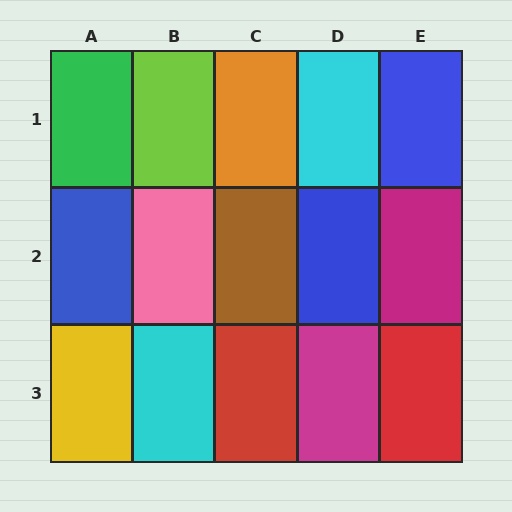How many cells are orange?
1 cell is orange.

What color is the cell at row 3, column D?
Magenta.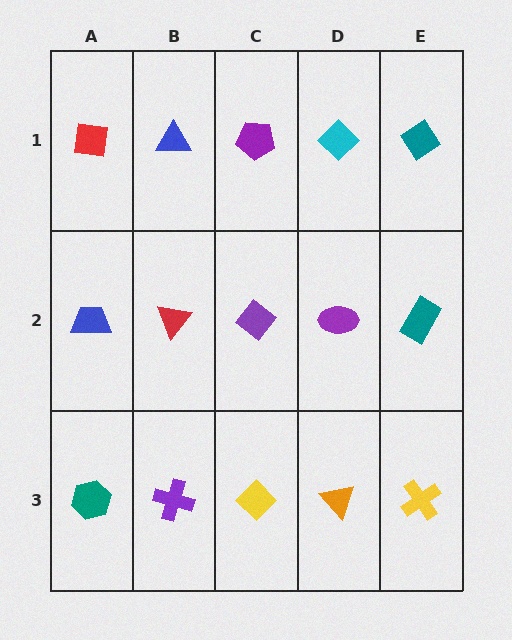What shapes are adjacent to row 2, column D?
A cyan diamond (row 1, column D), an orange triangle (row 3, column D), a purple diamond (row 2, column C), a teal rectangle (row 2, column E).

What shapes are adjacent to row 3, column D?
A purple ellipse (row 2, column D), a yellow diamond (row 3, column C), a yellow cross (row 3, column E).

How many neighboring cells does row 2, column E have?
3.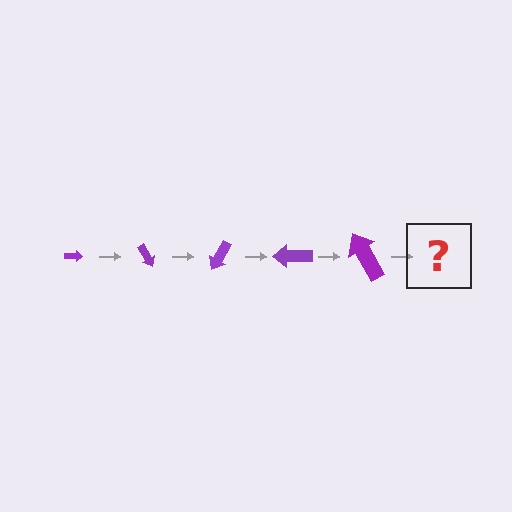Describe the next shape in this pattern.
It should be an arrow, larger than the previous one and rotated 300 degrees from the start.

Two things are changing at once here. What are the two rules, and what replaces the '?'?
The two rules are that the arrow grows larger each step and it rotates 60 degrees each step. The '?' should be an arrow, larger than the previous one and rotated 300 degrees from the start.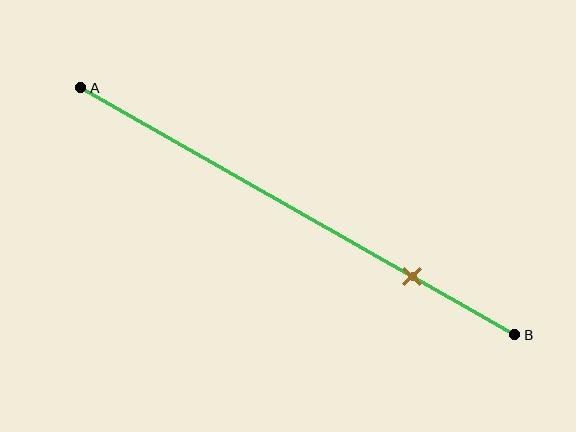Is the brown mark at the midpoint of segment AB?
No, the mark is at about 75% from A, not at the 50% midpoint.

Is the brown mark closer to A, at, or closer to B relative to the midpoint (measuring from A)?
The brown mark is closer to point B than the midpoint of segment AB.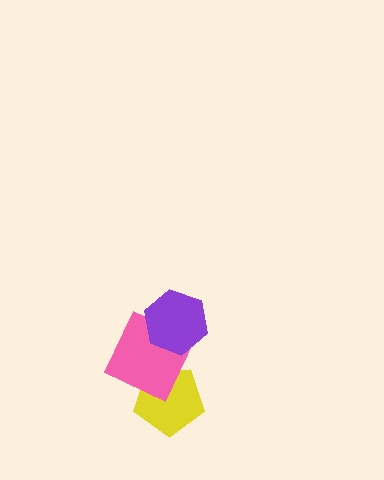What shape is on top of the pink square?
The purple hexagon is on top of the pink square.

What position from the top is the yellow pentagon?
The yellow pentagon is 3rd from the top.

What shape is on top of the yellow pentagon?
The pink square is on top of the yellow pentagon.